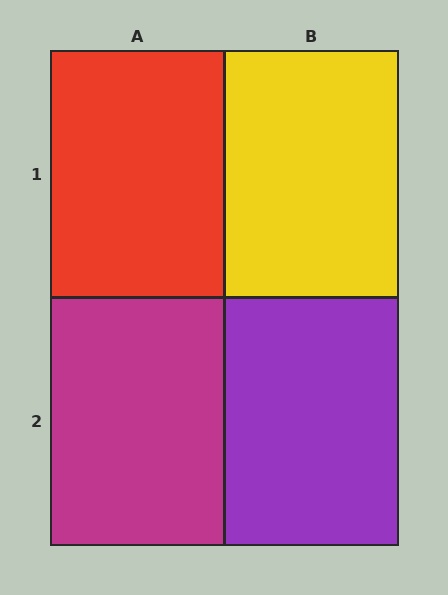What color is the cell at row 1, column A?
Red.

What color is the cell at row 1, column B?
Yellow.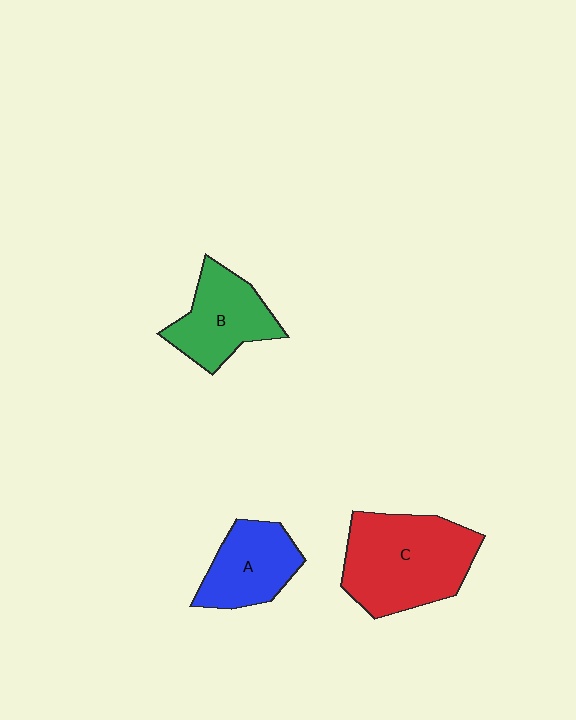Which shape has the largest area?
Shape C (red).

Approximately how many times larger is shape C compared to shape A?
Approximately 1.7 times.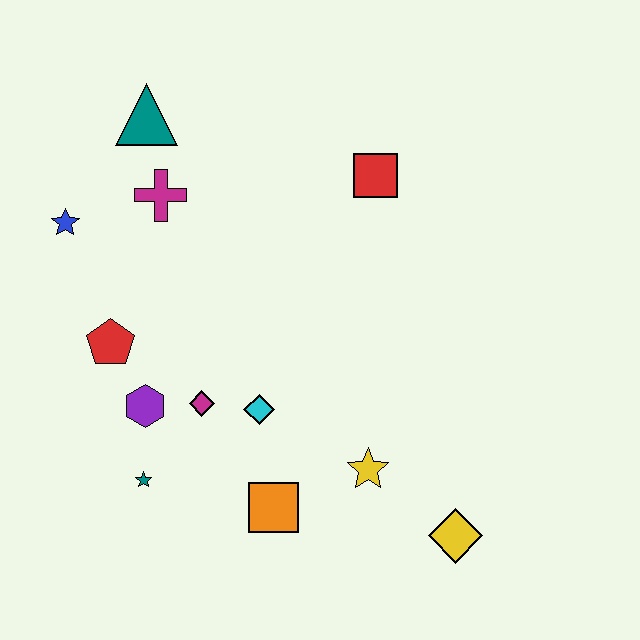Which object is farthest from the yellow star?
The teal triangle is farthest from the yellow star.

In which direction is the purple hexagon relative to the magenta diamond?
The purple hexagon is to the left of the magenta diamond.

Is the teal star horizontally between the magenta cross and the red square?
No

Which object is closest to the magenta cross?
The teal triangle is closest to the magenta cross.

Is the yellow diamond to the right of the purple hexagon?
Yes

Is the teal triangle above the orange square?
Yes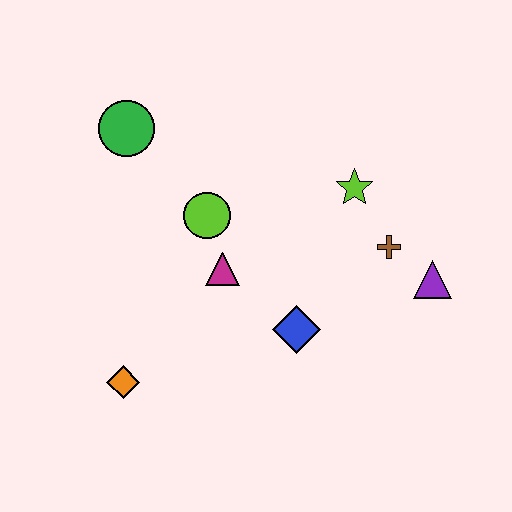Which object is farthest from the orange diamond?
The purple triangle is farthest from the orange diamond.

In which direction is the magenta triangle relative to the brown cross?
The magenta triangle is to the left of the brown cross.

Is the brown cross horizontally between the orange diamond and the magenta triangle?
No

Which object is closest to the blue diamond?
The magenta triangle is closest to the blue diamond.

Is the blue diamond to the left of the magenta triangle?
No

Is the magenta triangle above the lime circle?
No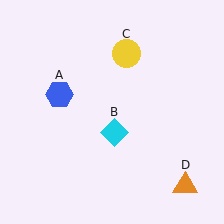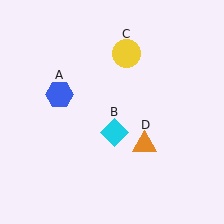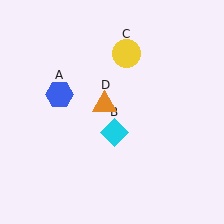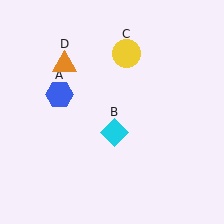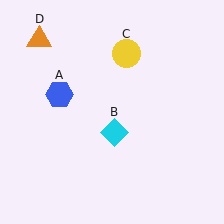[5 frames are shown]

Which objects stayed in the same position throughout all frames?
Blue hexagon (object A) and cyan diamond (object B) and yellow circle (object C) remained stationary.